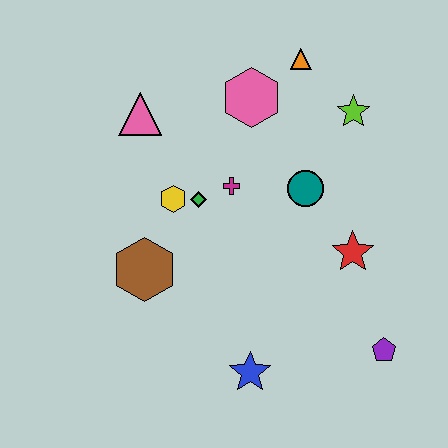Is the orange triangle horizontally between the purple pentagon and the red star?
No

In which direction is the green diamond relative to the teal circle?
The green diamond is to the left of the teal circle.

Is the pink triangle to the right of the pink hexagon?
No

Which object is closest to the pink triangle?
The yellow hexagon is closest to the pink triangle.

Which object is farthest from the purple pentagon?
The pink triangle is farthest from the purple pentagon.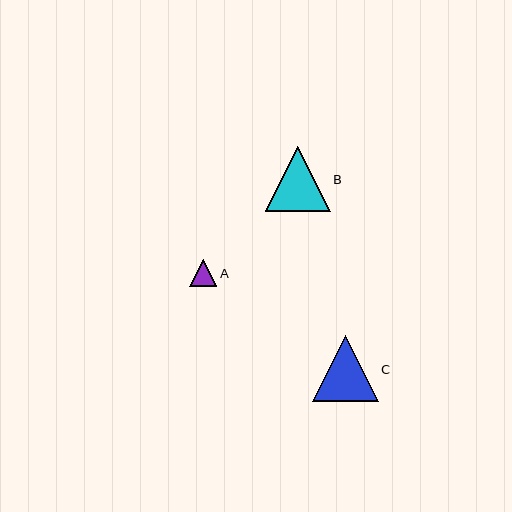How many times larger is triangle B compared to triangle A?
Triangle B is approximately 2.4 times the size of triangle A.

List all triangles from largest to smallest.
From largest to smallest: C, B, A.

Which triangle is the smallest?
Triangle A is the smallest with a size of approximately 27 pixels.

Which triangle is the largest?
Triangle C is the largest with a size of approximately 66 pixels.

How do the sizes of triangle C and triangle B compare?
Triangle C and triangle B are approximately the same size.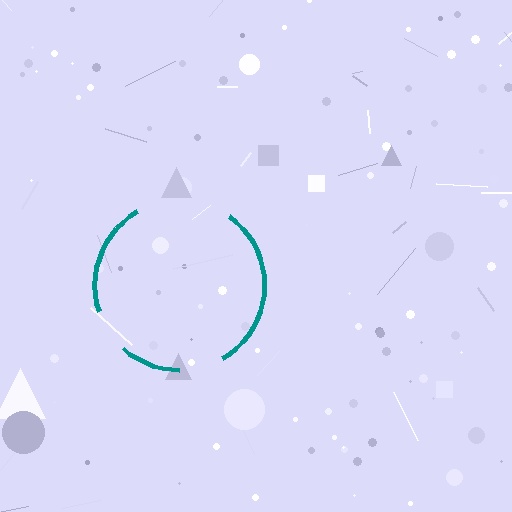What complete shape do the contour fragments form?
The contour fragments form a circle.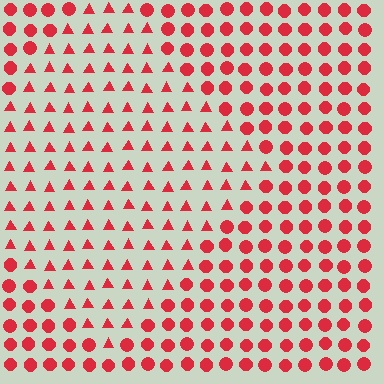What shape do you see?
I see a diamond.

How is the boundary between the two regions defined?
The boundary is defined by a change in element shape: triangles inside vs. circles outside. All elements share the same color and spacing.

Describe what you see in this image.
The image is filled with small red elements arranged in a uniform grid. A diamond-shaped region contains triangles, while the surrounding area contains circles. The boundary is defined purely by the change in element shape.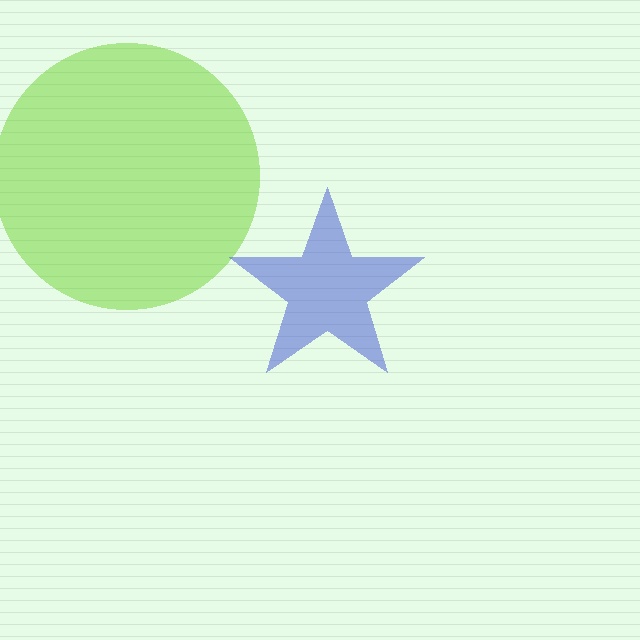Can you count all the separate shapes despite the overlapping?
Yes, there are 2 separate shapes.